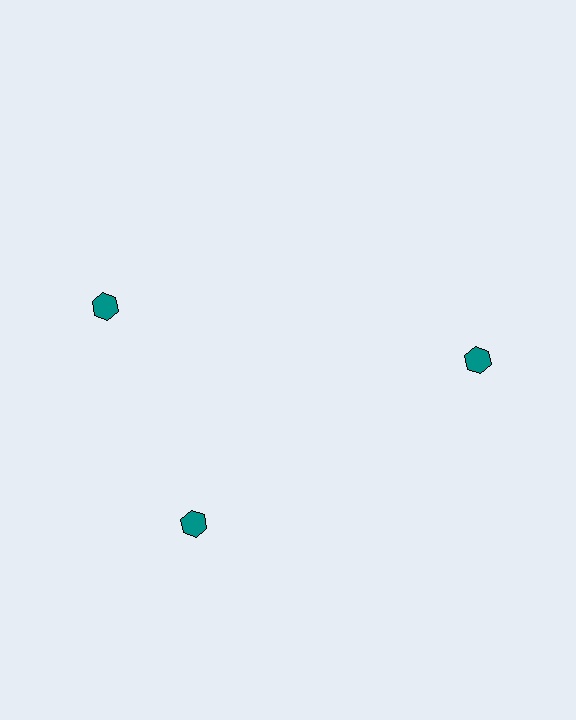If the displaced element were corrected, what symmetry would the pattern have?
It would have 3-fold rotational symmetry — the pattern would map onto itself every 120 degrees.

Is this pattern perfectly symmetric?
No. The 3 teal hexagons are arranged in a ring, but one element near the 11 o'clock position is rotated out of alignment along the ring, breaking the 3-fold rotational symmetry.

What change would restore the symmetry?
The symmetry would be restored by rotating it back into even spacing with its neighbors so that all 3 hexagons sit at equal angles and equal distance from the center.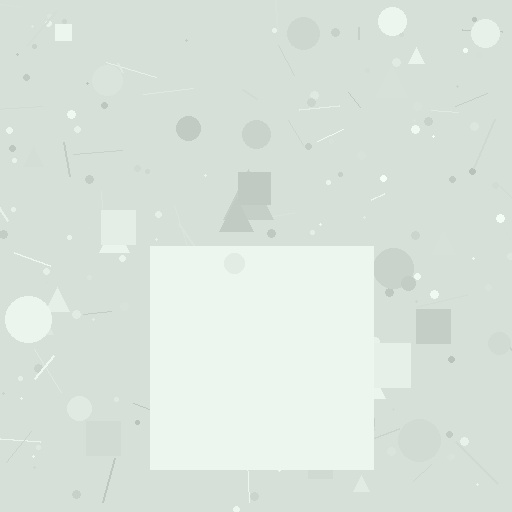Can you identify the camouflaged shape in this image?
The camouflaged shape is a square.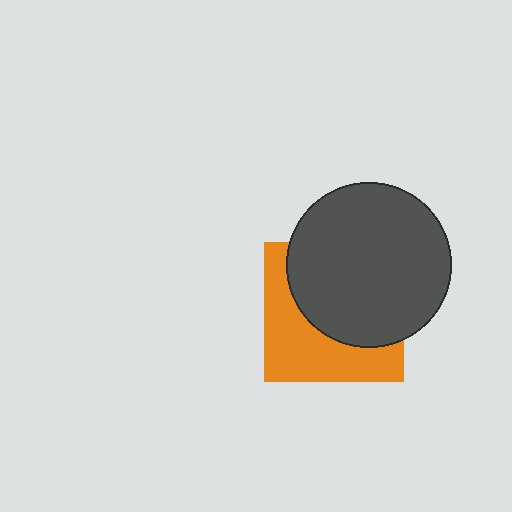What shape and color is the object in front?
The object in front is a dark gray circle.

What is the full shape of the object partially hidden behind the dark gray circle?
The partially hidden object is an orange square.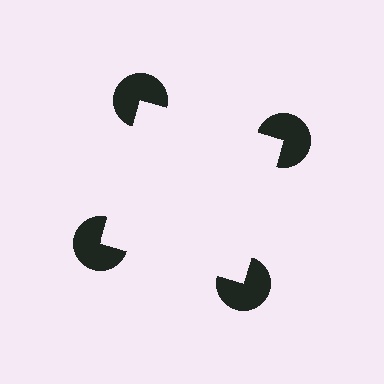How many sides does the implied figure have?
4 sides.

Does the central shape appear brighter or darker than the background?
It typically appears slightly brighter than the background, even though no actual brightness change is drawn.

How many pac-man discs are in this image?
There are 4 — one at each vertex of the illusory square.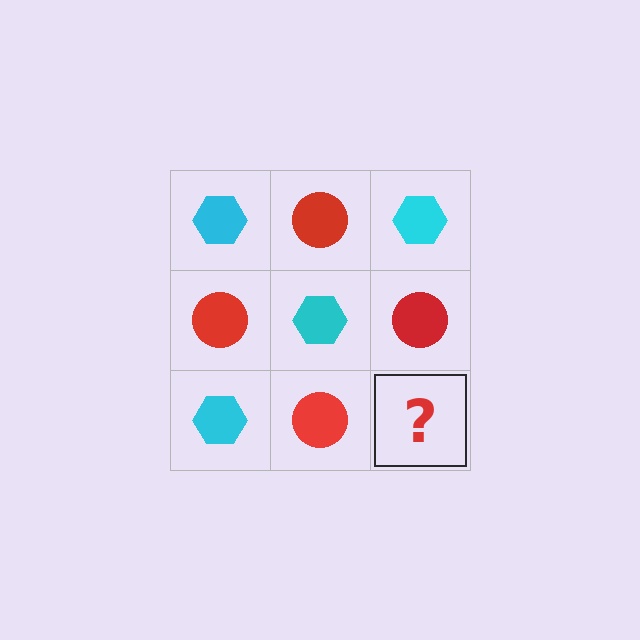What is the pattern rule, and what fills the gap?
The rule is that it alternates cyan hexagon and red circle in a checkerboard pattern. The gap should be filled with a cyan hexagon.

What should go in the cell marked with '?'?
The missing cell should contain a cyan hexagon.